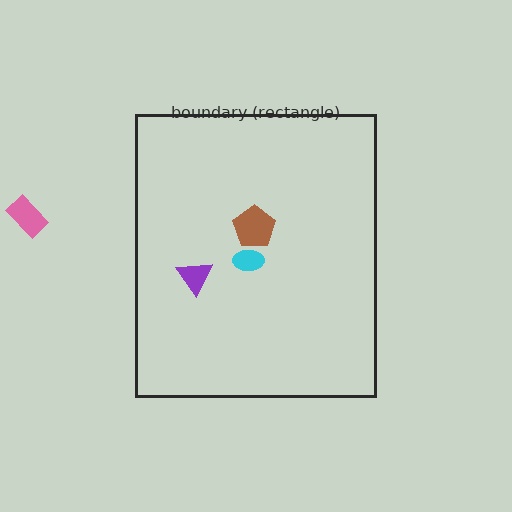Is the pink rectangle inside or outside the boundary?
Outside.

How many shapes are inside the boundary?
3 inside, 1 outside.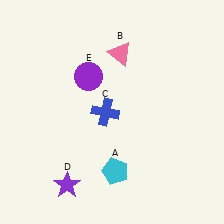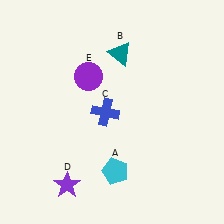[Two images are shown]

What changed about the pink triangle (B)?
In Image 1, B is pink. In Image 2, it changed to teal.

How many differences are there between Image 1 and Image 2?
There is 1 difference between the two images.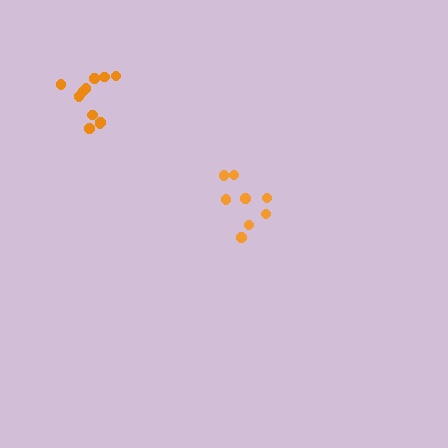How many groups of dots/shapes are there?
There are 2 groups.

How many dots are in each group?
Group 1: 8 dots, Group 2: 11 dots (19 total).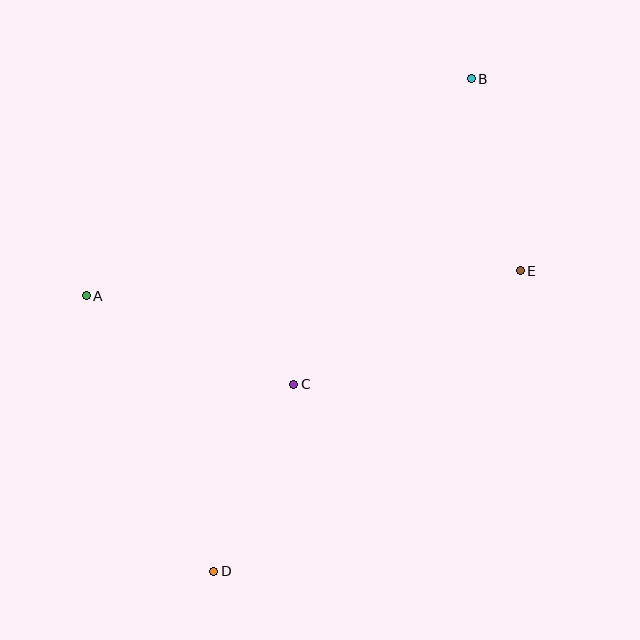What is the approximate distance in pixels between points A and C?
The distance between A and C is approximately 225 pixels.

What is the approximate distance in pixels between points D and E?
The distance between D and E is approximately 429 pixels.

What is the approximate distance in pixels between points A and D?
The distance between A and D is approximately 303 pixels.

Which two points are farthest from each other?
Points B and D are farthest from each other.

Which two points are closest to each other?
Points B and E are closest to each other.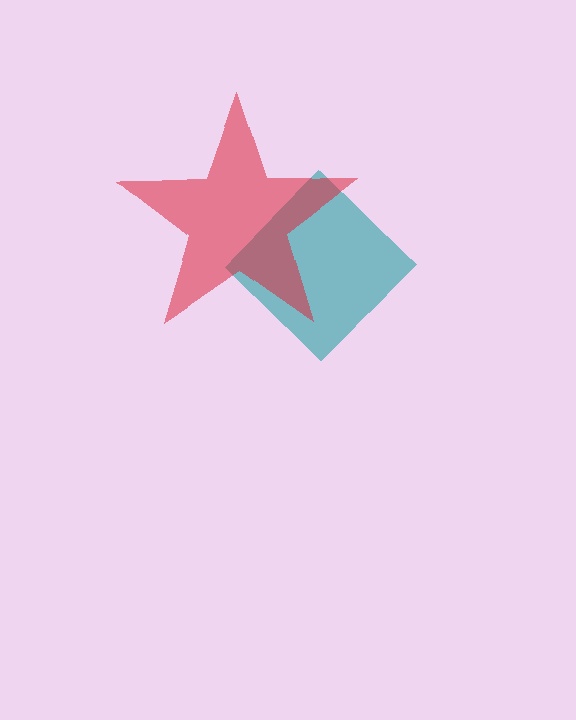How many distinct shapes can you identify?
There are 2 distinct shapes: a teal diamond, a red star.